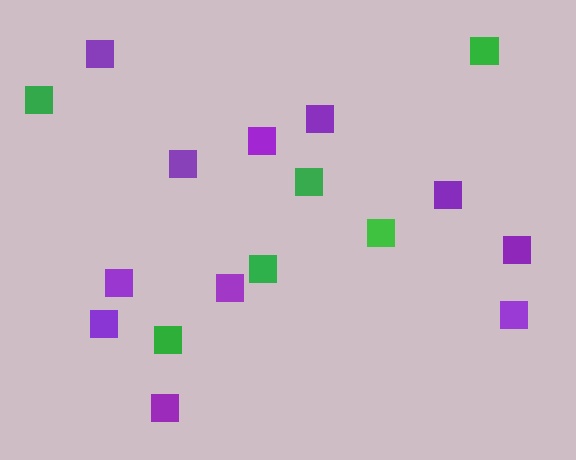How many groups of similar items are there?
There are 2 groups: one group of green squares (6) and one group of purple squares (11).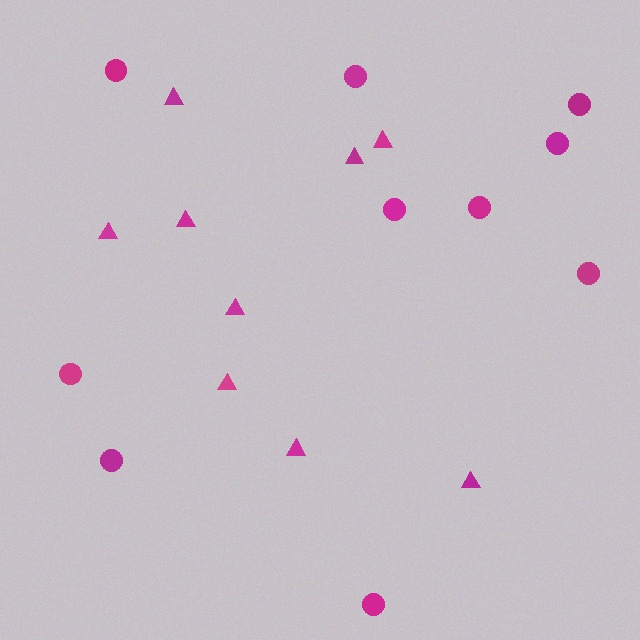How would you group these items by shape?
There are 2 groups: one group of circles (10) and one group of triangles (9).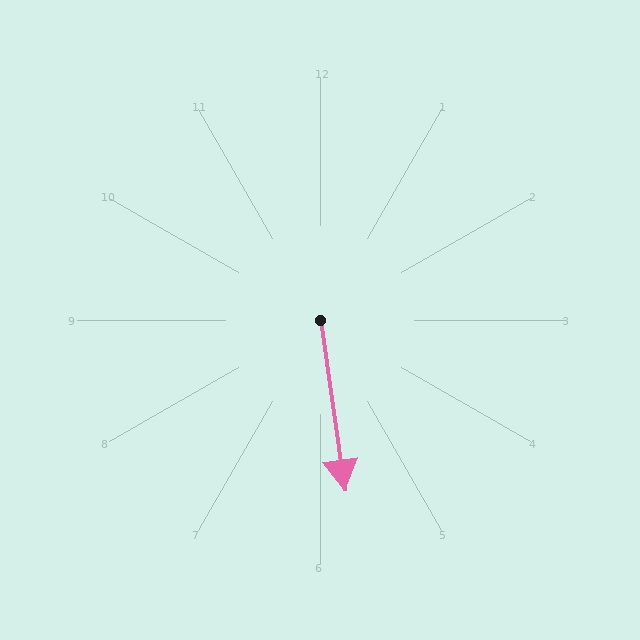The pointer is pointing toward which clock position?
Roughly 6 o'clock.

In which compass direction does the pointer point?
South.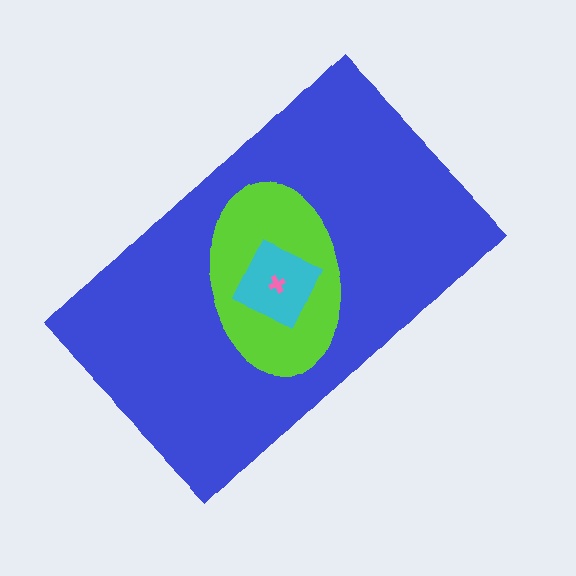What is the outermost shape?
The blue rectangle.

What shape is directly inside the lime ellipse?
The cyan square.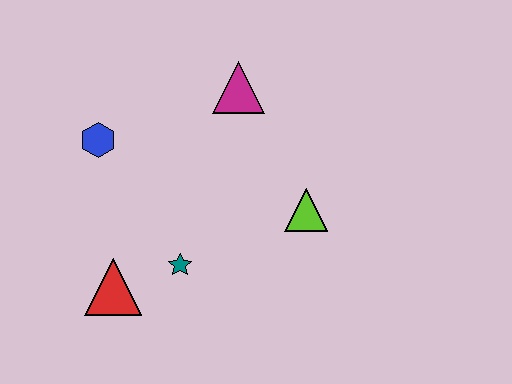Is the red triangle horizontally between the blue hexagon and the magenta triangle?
Yes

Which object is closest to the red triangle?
The teal star is closest to the red triangle.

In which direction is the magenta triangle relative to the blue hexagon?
The magenta triangle is to the right of the blue hexagon.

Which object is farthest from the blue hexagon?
The lime triangle is farthest from the blue hexagon.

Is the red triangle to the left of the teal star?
Yes